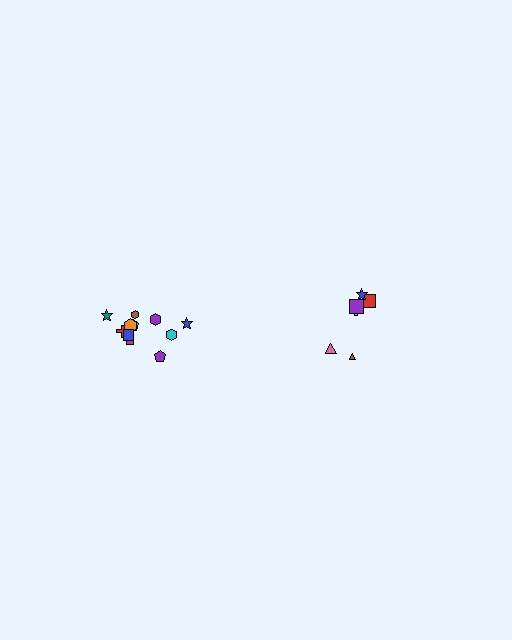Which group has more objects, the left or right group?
The left group.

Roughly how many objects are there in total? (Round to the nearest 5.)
Roughly 20 objects in total.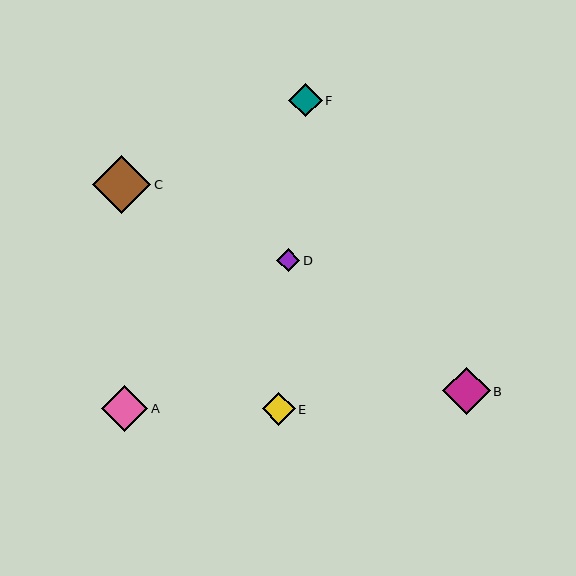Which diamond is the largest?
Diamond C is the largest with a size of approximately 58 pixels.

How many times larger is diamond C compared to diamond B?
Diamond C is approximately 1.2 times the size of diamond B.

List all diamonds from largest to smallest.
From largest to smallest: C, B, A, E, F, D.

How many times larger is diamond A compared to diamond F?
Diamond A is approximately 1.4 times the size of diamond F.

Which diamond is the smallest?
Diamond D is the smallest with a size of approximately 23 pixels.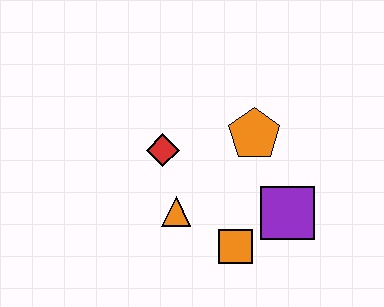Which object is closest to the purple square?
The orange square is closest to the purple square.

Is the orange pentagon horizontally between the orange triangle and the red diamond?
No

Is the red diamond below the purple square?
No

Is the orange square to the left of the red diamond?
No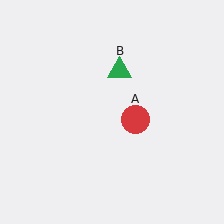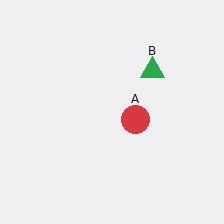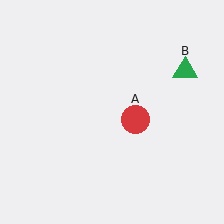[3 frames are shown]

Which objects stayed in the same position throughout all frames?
Red circle (object A) remained stationary.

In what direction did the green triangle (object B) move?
The green triangle (object B) moved right.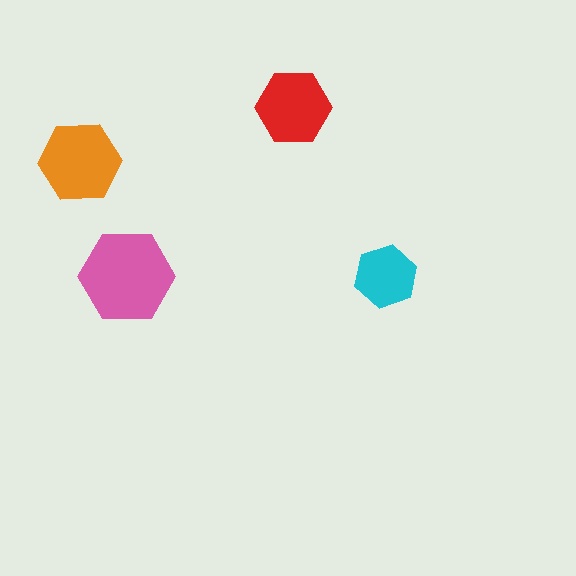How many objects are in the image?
There are 4 objects in the image.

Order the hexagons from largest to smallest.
the pink one, the orange one, the red one, the cyan one.